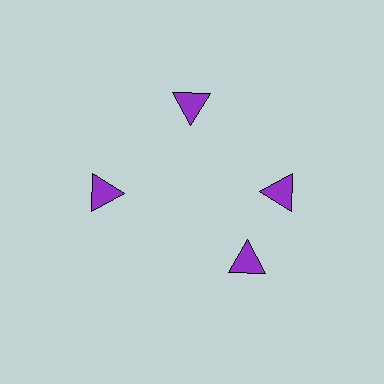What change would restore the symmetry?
The symmetry would be restored by rotating it back into even spacing with its neighbors so that all 4 triangles sit at equal angles and equal distance from the center.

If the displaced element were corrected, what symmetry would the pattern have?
It would have 4-fold rotational symmetry — the pattern would map onto itself every 90 degrees.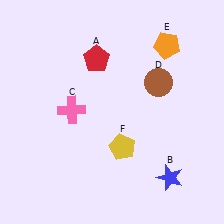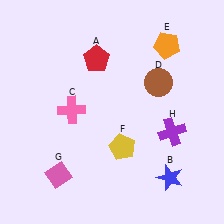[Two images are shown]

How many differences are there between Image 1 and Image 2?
There are 2 differences between the two images.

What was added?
A pink diamond (G), a purple cross (H) were added in Image 2.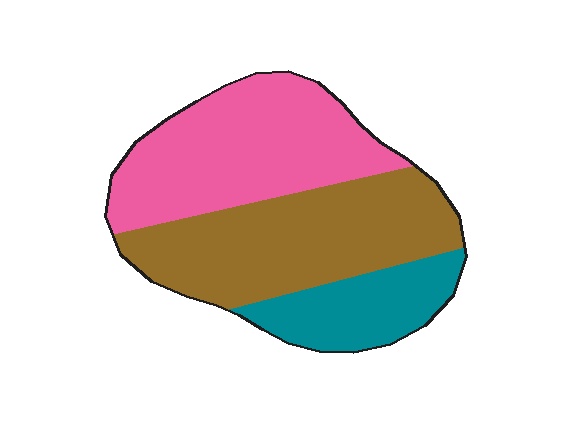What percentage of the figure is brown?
Brown takes up about two fifths (2/5) of the figure.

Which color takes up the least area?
Teal, at roughly 20%.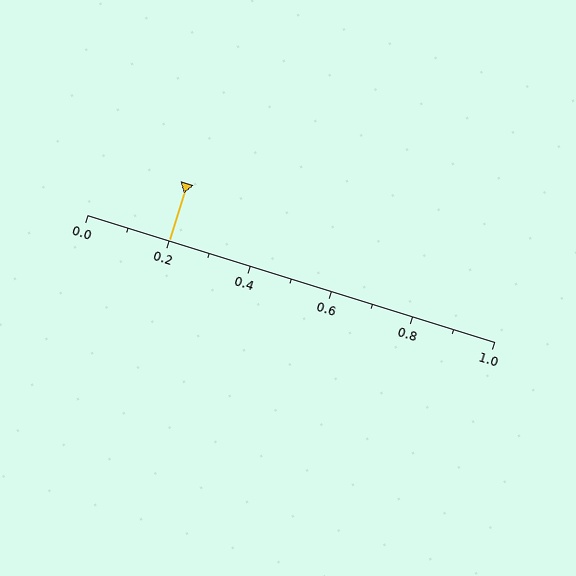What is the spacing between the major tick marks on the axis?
The major ticks are spaced 0.2 apart.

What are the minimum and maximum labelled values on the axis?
The axis runs from 0.0 to 1.0.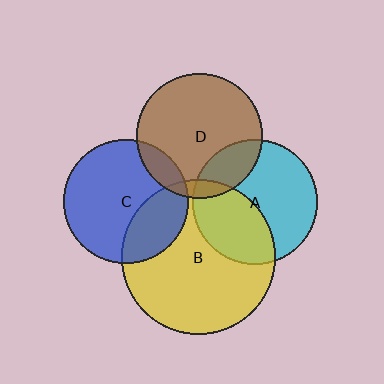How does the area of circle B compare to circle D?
Approximately 1.5 times.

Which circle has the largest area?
Circle B (yellow).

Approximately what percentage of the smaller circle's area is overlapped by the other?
Approximately 40%.